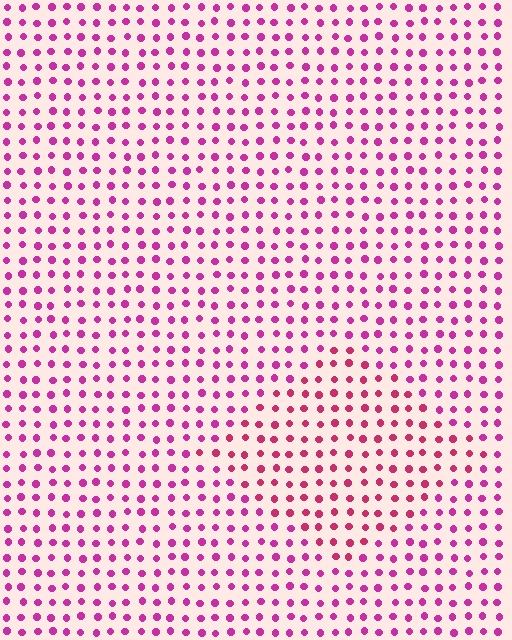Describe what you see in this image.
The image is filled with small magenta elements in a uniform arrangement. A diamond-shaped region is visible where the elements are tinted to a slightly different hue, forming a subtle color boundary.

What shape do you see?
I see a diamond.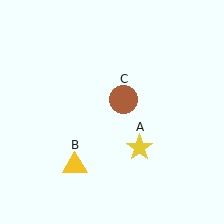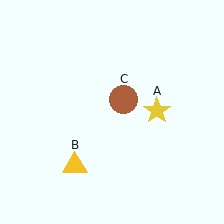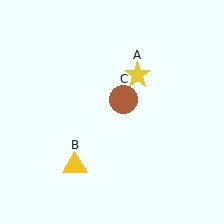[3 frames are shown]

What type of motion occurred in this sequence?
The yellow star (object A) rotated counterclockwise around the center of the scene.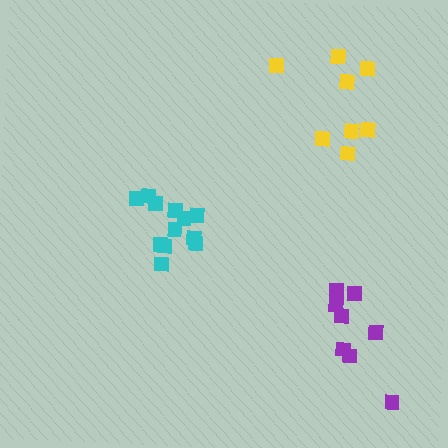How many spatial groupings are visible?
There are 3 spatial groupings.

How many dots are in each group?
Group 1: 8 dots, Group 2: 12 dots, Group 3: 8 dots (28 total).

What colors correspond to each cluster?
The clusters are colored: purple, cyan, yellow.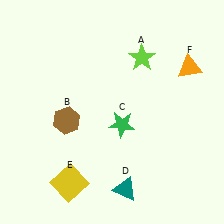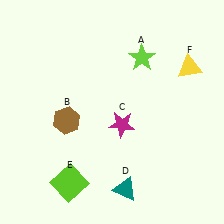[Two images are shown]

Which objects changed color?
C changed from green to magenta. E changed from yellow to lime. F changed from orange to yellow.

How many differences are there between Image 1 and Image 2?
There are 3 differences between the two images.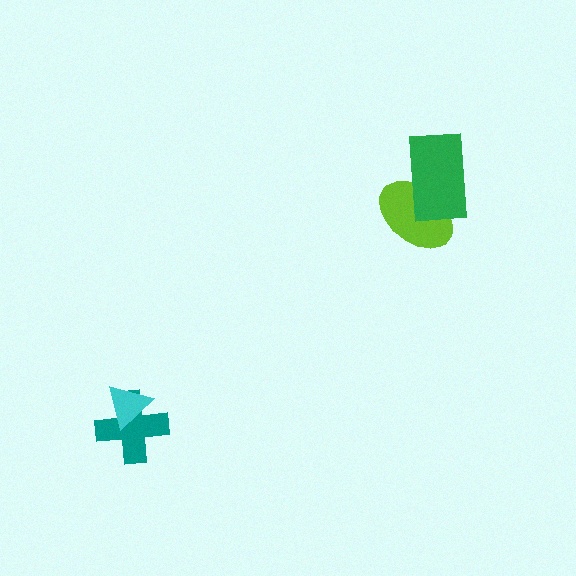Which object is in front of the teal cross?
The cyan triangle is in front of the teal cross.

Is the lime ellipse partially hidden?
Yes, it is partially covered by another shape.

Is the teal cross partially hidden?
Yes, it is partially covered by another shape.